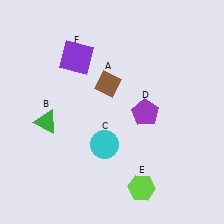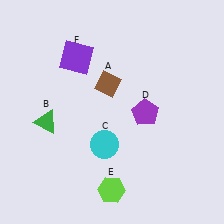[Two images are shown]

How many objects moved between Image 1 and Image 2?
1 object moved between the two images.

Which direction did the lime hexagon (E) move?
The lime hexagon (E) moved left.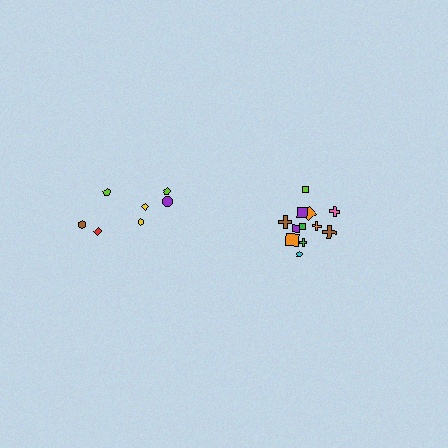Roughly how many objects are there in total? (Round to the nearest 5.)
Roughly 20 objects in total.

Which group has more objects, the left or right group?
The right group.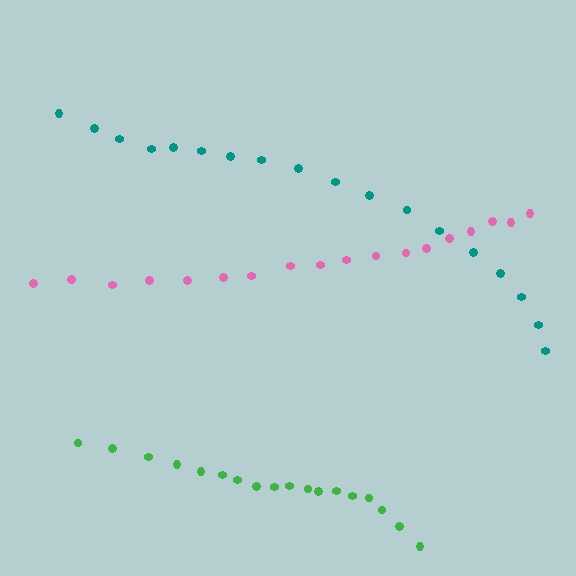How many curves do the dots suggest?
There are 3 distinct paths.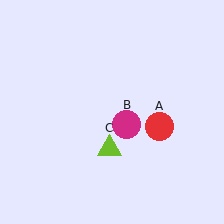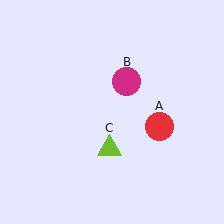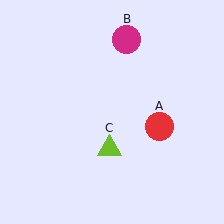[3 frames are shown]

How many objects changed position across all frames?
1 object changed position: magenta circle (object B).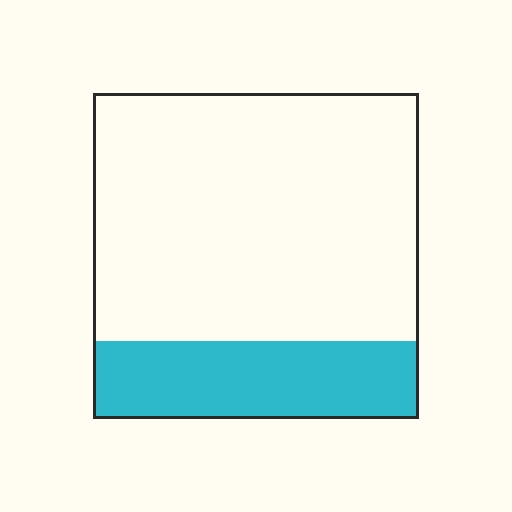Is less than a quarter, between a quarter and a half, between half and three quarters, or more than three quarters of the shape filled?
Less than a quarter.